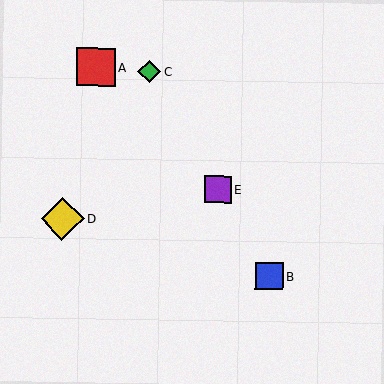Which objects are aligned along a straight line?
Objects B, C, E are aligned along a straight line.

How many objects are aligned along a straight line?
3 objects (B, C, E) are aligned along a straight line.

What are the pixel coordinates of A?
Object A is at (96, 67).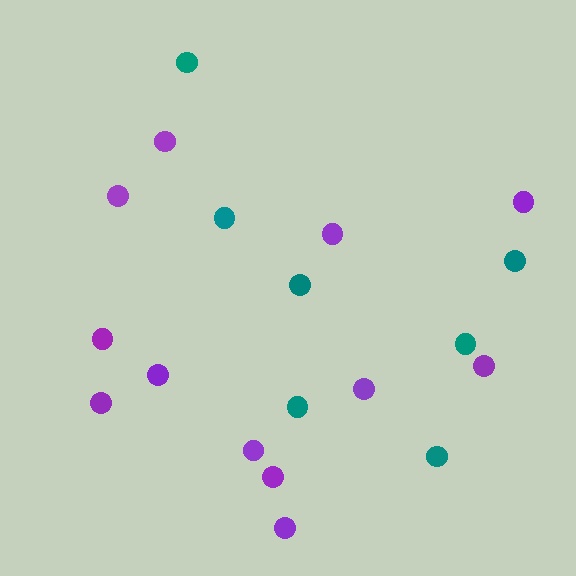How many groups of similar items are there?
There are 2 groups: one group of purple circles (12) and one group of teal circles (7).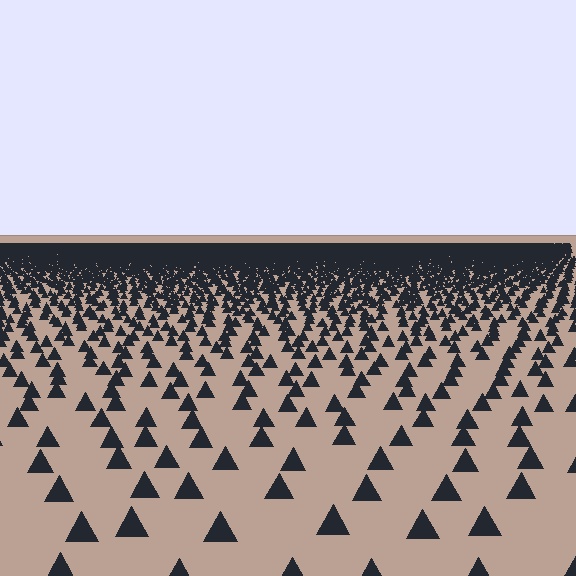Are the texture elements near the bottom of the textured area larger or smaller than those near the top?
Larger. Near the bottom, elements are closer to the viewer and appear at a bigger on-screen size.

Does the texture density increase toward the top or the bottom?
Density increases toward the top.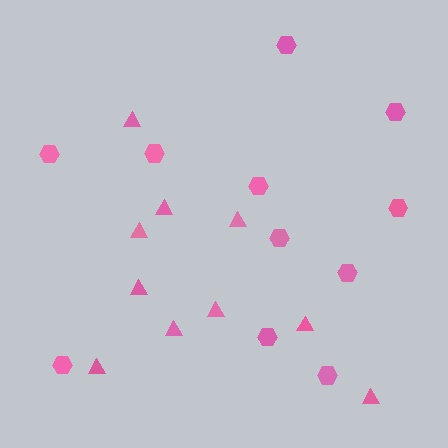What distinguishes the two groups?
There are 2 groups: one group of hexagons (11) and one group of triangles (10).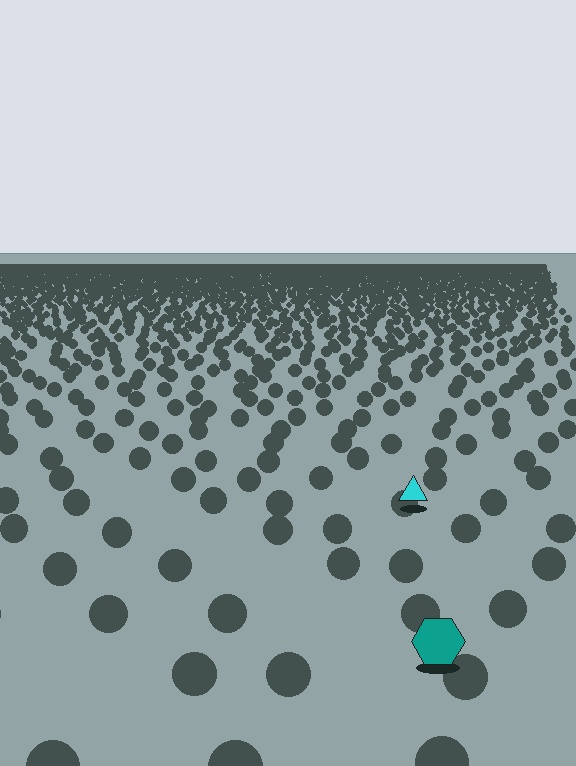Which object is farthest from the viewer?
The cyan triangle is farthest from the viewer. It appears smaller and the ground texture around it is denser.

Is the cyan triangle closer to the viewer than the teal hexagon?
No. The teal hexagon is closer — you can tell from the texture gradient: the ground texture is coarser near it.